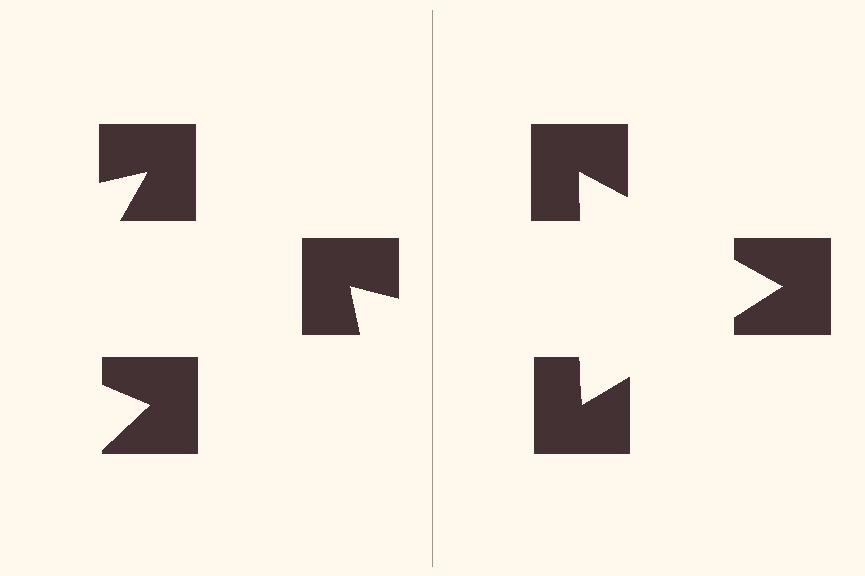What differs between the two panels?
The notched squares are positioned identically on both sides; only the wedge orientations differ. On the right they align to a triangle; on the left they are misaligned.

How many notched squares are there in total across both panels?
6 — 3 on each side.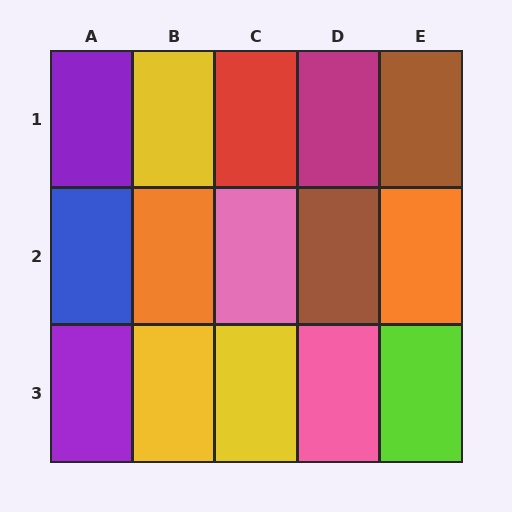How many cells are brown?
2 cells are brown.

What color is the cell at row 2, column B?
Orange.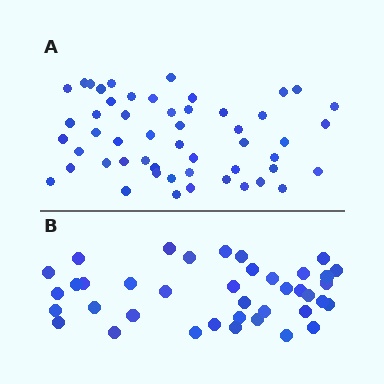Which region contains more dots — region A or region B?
Region A (the top region) has more dots.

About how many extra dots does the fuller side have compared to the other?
Region A has approximately 15 more dots than region B.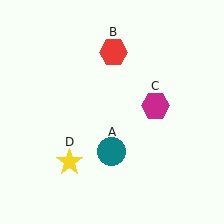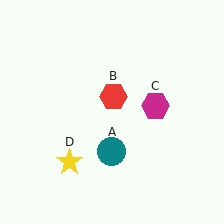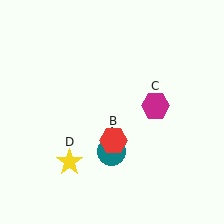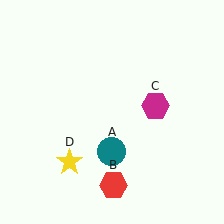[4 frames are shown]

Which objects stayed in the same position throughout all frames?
Teal circle (object A) and magenta hexagon (object C) and yellow star (object D) remained stationary.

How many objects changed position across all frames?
1 object changed position: red hexagon (object B).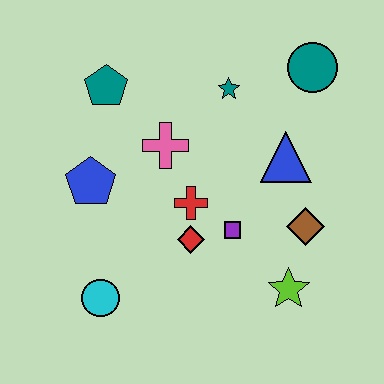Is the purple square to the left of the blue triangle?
Yes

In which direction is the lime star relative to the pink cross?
The lime star is below the pink cross.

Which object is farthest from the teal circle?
The cyan circle is farthest from the teal circle.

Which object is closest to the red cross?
The red diamond is closest to the red cross.